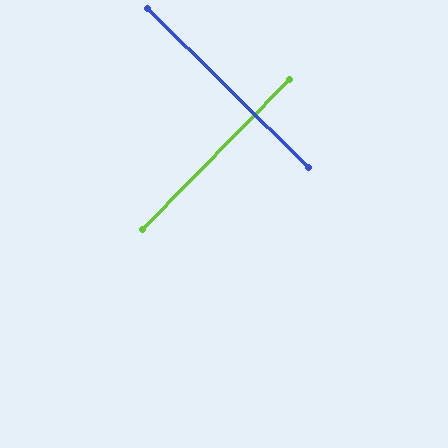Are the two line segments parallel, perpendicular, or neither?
Perpendicular — they meet at approximately 90°.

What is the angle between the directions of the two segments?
Approximately 90 degrees.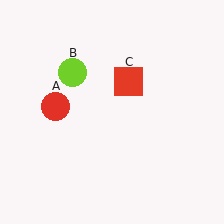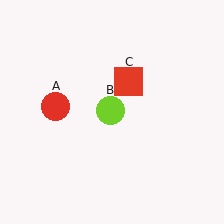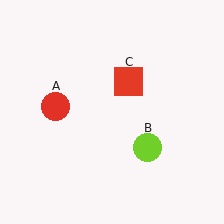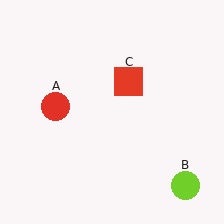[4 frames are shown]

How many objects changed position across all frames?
1 object changed position: lime circle (object B).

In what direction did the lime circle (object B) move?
The lime circle (object B) moved down and to the right.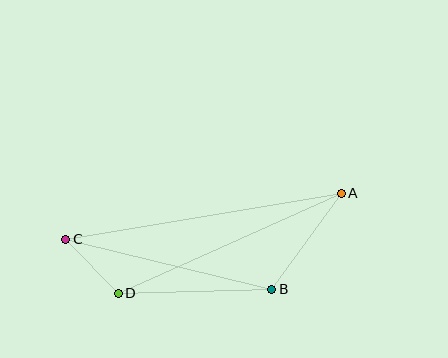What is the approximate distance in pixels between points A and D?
The distance between A and D is approximately 244 pixels.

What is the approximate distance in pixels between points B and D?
The distance between B and D is approximately 154 pixels.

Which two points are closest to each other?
Points C and D are closest to each other.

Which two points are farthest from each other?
Points A and C are farthest from each other.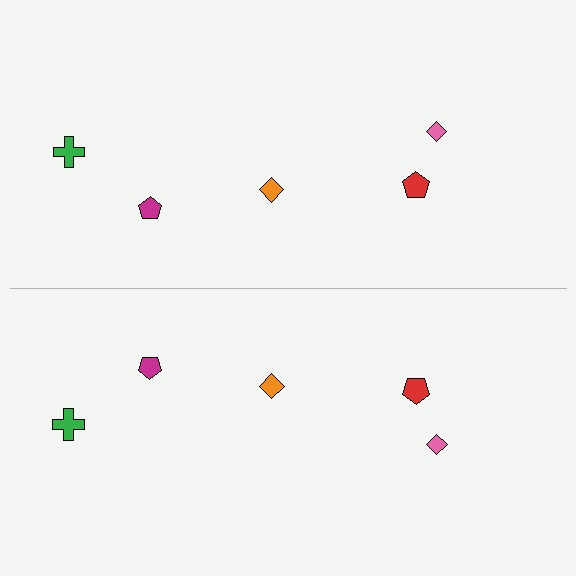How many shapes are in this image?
There are 10 shapes in this image.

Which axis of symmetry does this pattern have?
The pattern has a horizontal axis of symmetry running through the center of the image.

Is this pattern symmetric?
Yes, this pattern has bilateral (reflection) symmetry.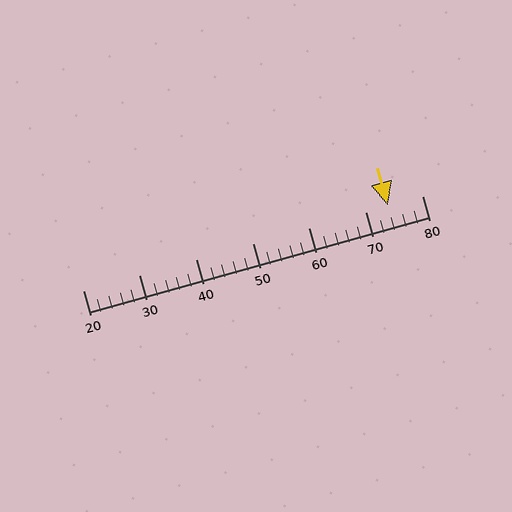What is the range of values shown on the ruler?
The ruler shows values from 20 to 80.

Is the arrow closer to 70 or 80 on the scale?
The arrow is closer to 70.